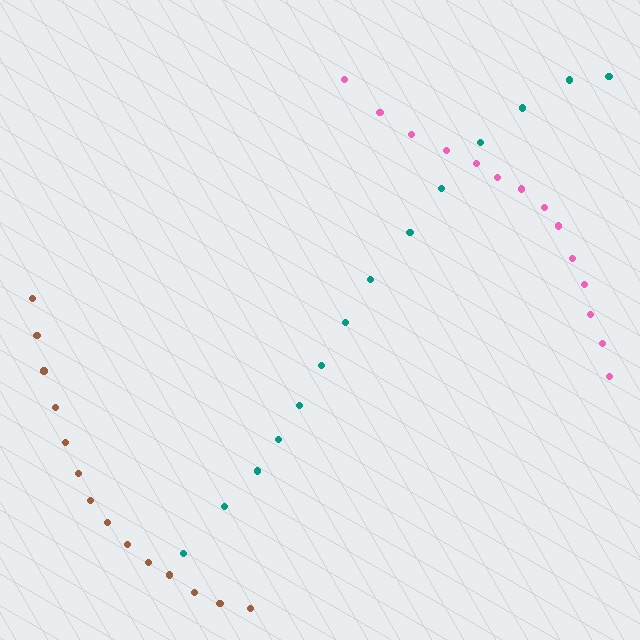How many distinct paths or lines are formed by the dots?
There are 3 distinct paths.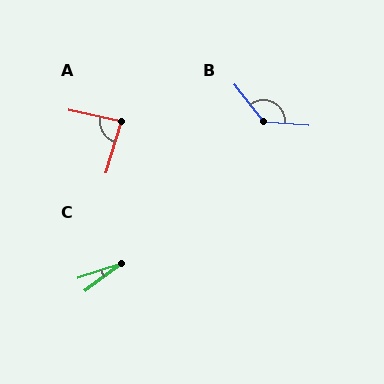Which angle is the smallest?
C, at approximately 18 degrees.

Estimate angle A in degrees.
Approximately 86 degrees.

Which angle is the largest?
B, at approximately 133 degrees.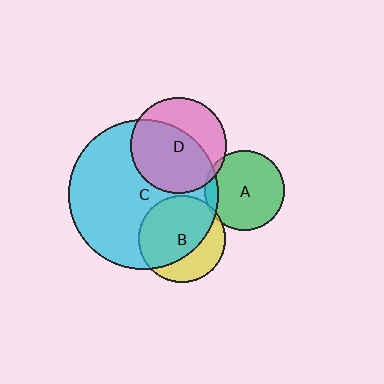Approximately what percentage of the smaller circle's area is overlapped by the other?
Approximately 5%.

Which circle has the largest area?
Circle C (cyan).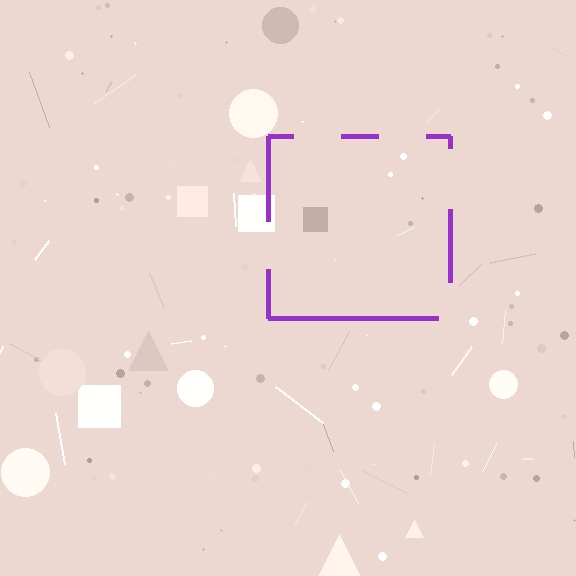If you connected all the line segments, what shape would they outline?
They would outline a square.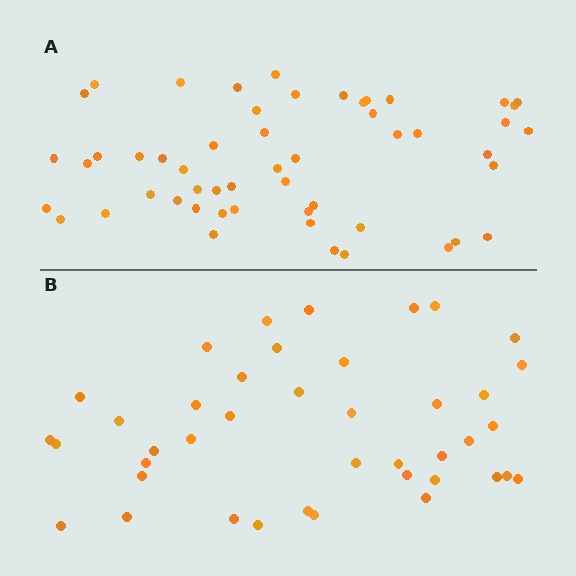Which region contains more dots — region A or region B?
Region A (the top region) has more dots.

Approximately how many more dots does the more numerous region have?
Region A has roughly 12 or so more dots than region B.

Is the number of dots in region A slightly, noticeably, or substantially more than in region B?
Region A has noticeably more, but not dramatically so. The ratio is roughly 1.3 to 1.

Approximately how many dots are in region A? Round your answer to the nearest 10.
About 50 dots. (The exact count is 53, which rounds to 50.)